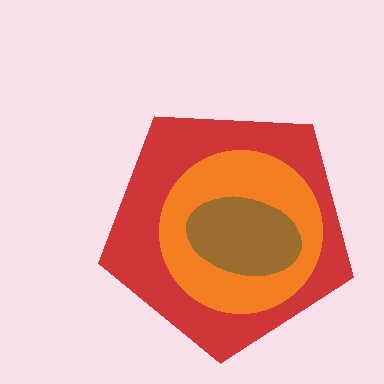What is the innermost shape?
The brown ellipse.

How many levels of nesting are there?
3.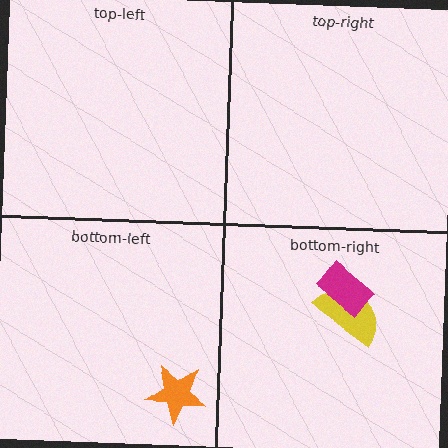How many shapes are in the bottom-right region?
2.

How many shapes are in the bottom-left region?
1.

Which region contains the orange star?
The bottom-left region.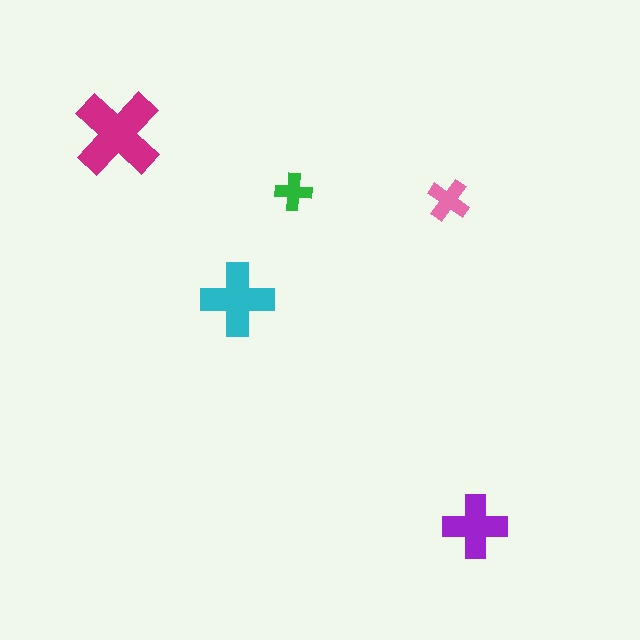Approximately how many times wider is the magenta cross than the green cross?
About 2.5 times wider.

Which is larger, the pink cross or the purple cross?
The purple one.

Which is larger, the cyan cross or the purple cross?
The cyan one.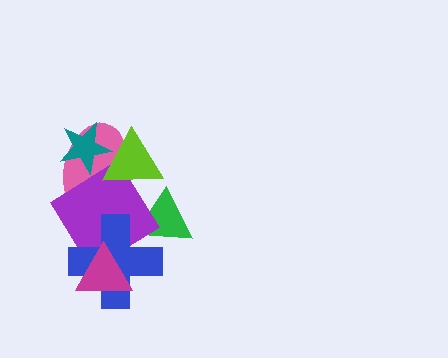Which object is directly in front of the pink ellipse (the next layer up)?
The purple diamond is directly in front of the pink ellipse.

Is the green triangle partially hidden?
Yes, it is partially covered by another shape.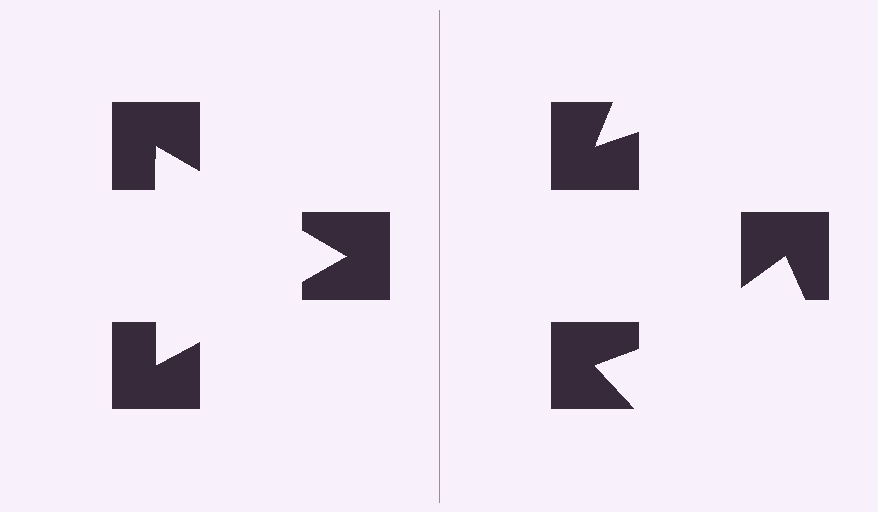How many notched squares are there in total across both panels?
6 — 3 on each side.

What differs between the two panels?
The notched squares are positioned identically on both sides; only the wedge orientations differ. On the left they align to a triangle; on the right they are misaligned.